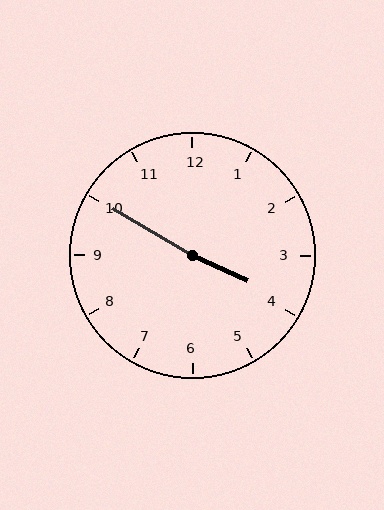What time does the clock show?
3:50.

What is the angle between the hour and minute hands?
Approximately 175 degrees.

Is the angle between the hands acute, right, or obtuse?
It is obtuse.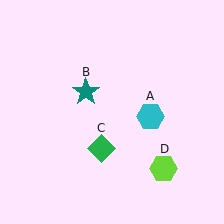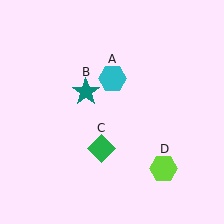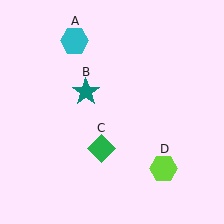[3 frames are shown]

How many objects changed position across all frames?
1 object changed position: cyan hexagon (object A).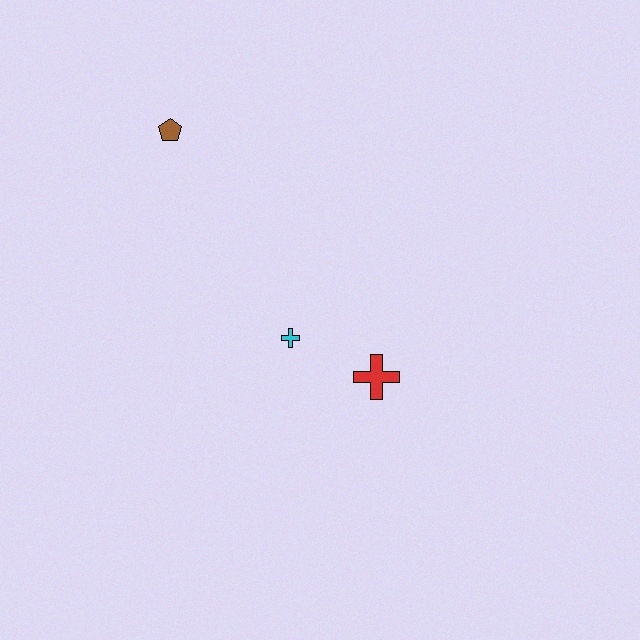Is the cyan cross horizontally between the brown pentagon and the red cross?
Yes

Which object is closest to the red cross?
The cyan cross is closest to the red cross.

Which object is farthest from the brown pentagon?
The red cross is farthest from the brown pentagon.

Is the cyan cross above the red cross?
Yes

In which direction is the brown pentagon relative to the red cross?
The brown pentagon is above the red cross.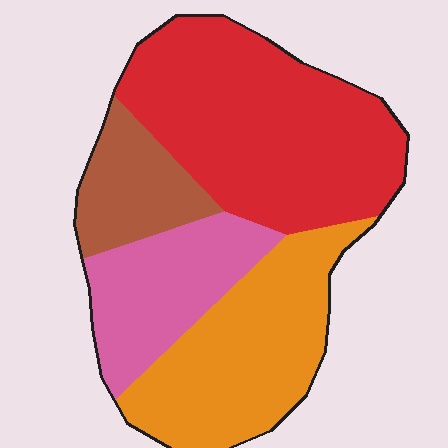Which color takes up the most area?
Red, at roughly 40%.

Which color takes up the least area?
Brown, at roughly 10%.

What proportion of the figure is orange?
Orange covers roughly 30% of the figure.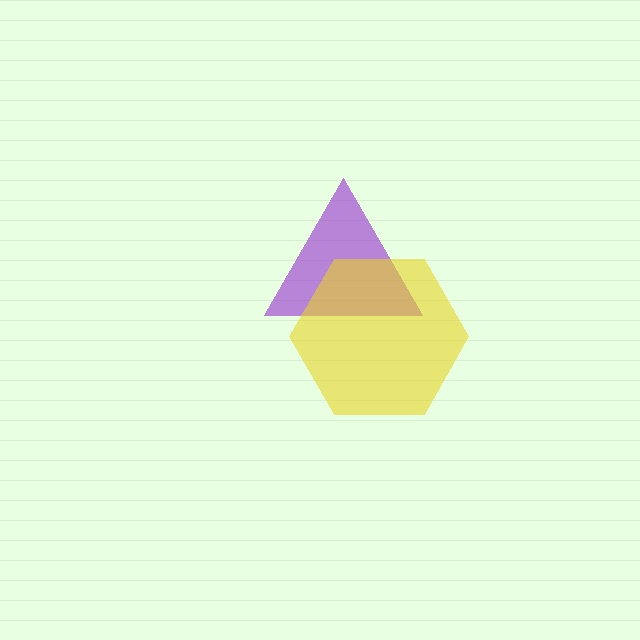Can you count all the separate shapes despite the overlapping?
Yes, there are 2 separate shapes.